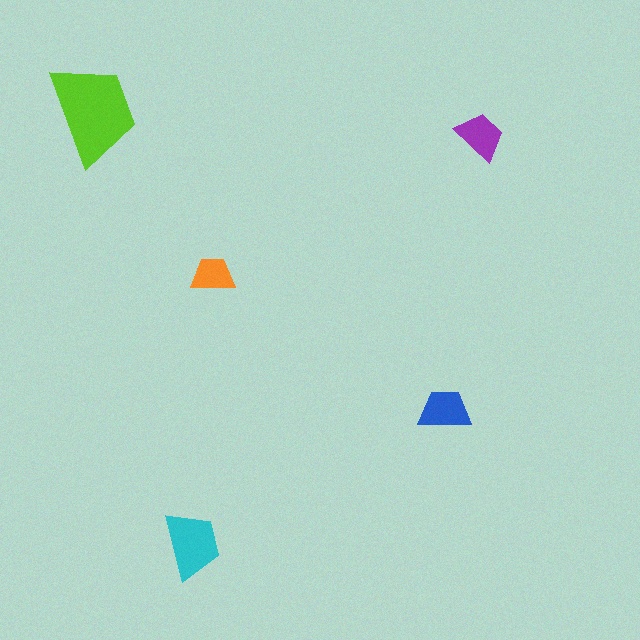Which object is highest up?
The lime trapezoid is topmost.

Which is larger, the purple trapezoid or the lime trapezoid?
The lime one.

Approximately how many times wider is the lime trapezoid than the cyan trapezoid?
About 1.5 times wider.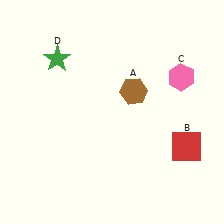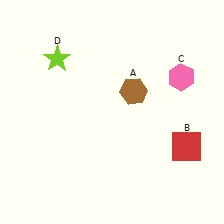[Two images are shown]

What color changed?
The star (D) changed from green in Image 1 to lime in Image 2.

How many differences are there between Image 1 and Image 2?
There is 1 difference between the two images.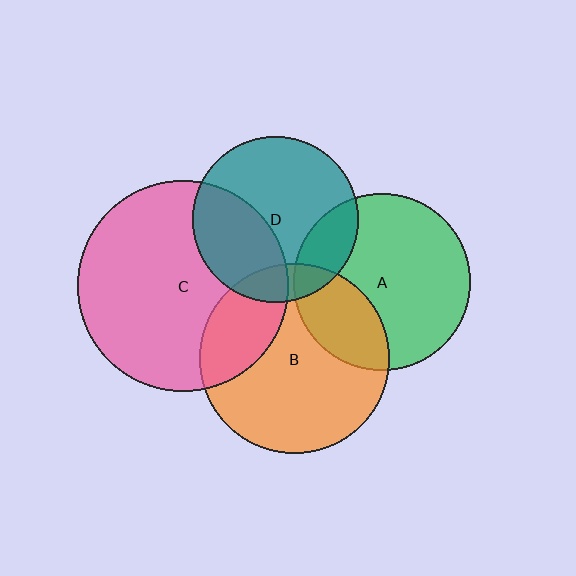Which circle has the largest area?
Circle C (pink).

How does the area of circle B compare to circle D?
Approximately 1.3 times.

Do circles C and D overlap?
Yes.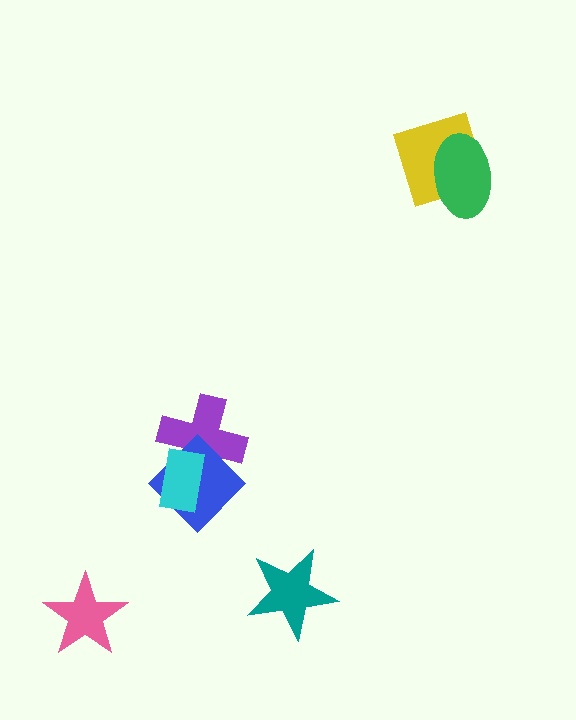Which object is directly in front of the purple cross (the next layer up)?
The blue diamond is directly in front of the purple cross.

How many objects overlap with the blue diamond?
2 objects overlap with the blue diamond.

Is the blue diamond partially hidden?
Yes, it is partially covered by another shape.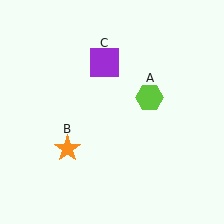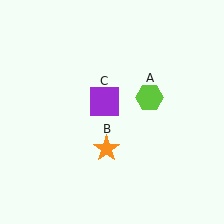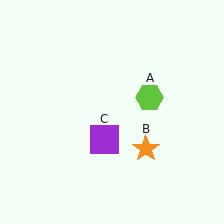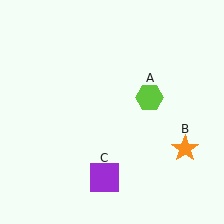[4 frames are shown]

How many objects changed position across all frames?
2 objects changed position: orange star (object B), purple square (object C).